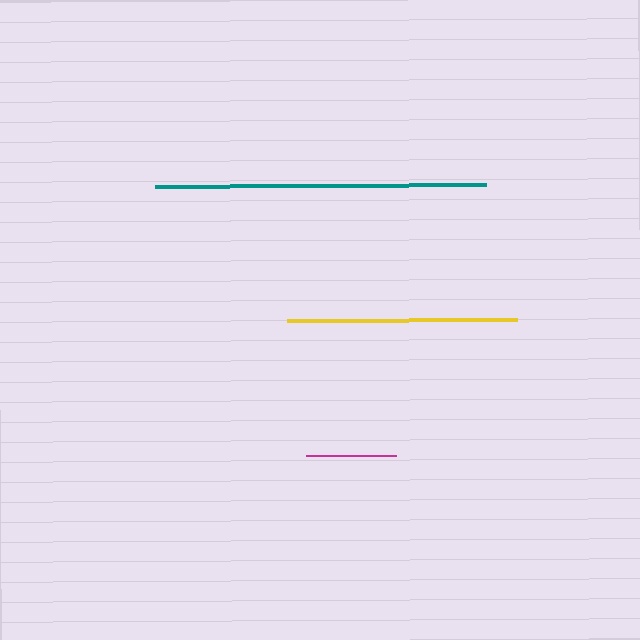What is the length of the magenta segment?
The magenta segment is approximately 89 pixels long.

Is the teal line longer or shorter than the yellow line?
The teal line is longer than the yellow line.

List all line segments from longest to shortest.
From longest to shortest: teal, yellow, magenta.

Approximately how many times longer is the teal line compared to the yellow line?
The teal line is approximately 1.4 times the length of the yellow line.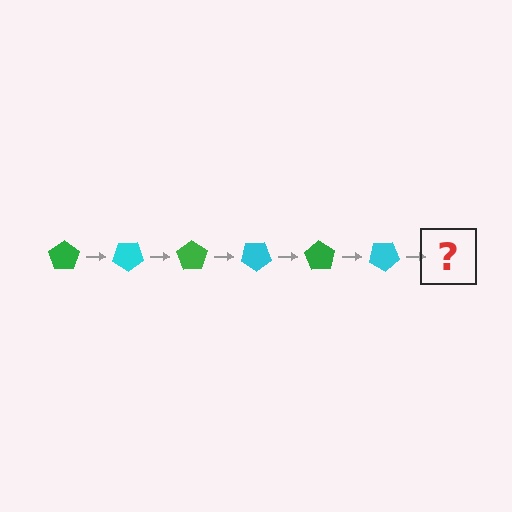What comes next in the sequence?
The next element should be a green pentagon, rotated 210 degrees from the start.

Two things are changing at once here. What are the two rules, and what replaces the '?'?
The two rules are that it rotates 35 degrees each step and the color cycles through green and cyan. The '?' should be a green pentagon, rotated 210 degrees from the start.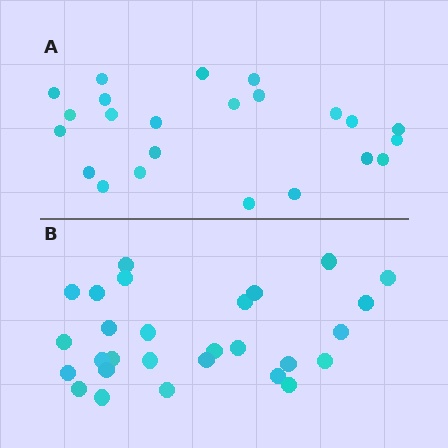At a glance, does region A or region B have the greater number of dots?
Region B (the bottom region) has more dots.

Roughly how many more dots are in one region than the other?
Region B has about 5 more dots than region A.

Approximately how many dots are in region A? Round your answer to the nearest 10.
About 20 dots. (The exact count is 23, which rounds to 20.)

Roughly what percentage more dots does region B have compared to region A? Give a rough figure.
About 20% more.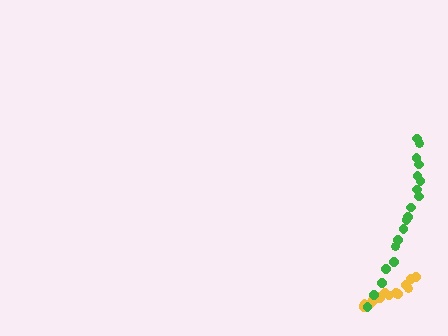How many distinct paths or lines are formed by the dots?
There are 2 distinct paths.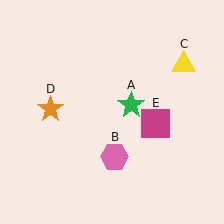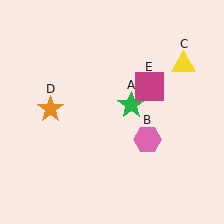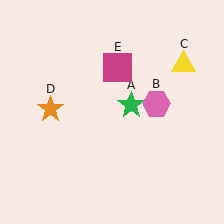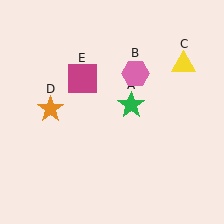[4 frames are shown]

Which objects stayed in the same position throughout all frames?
Green star (object A) and yellow triangle (object C) and orange star (object D) remained stationary.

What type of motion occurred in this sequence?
The pink hexagon (object B), magenta square (object E) rotated counterclockwise around the center of the scene.